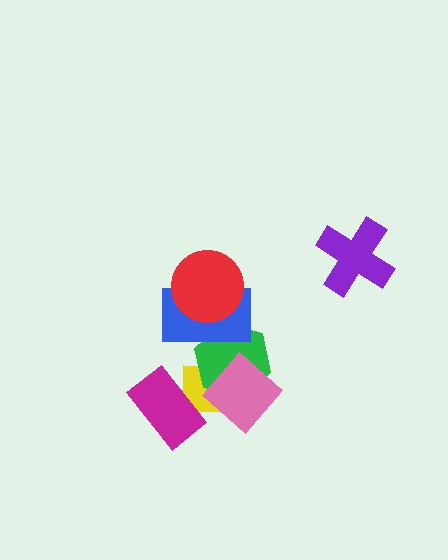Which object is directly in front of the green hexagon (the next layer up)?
The pink diamond is directly in front of the green hexagon.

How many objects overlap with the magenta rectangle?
1 object overlaps with the magenta rectangle.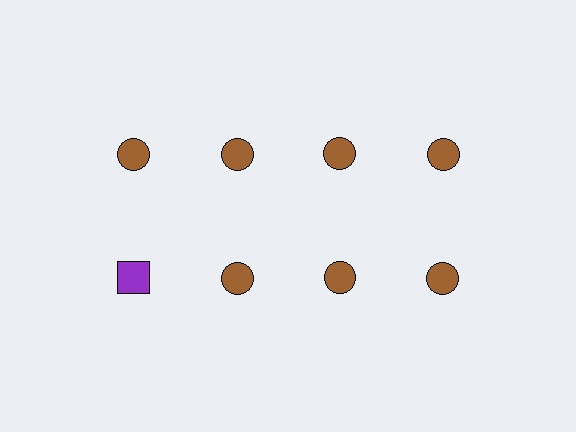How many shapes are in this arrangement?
There are 8 shapes arranged in a grid pattern.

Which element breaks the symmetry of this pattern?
The purple square in the second row, leftmost column breaks the symmetry. All other shapes are brown circles.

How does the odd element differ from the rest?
It differs in both color (purple instead of brown) and shape (square instead of circle).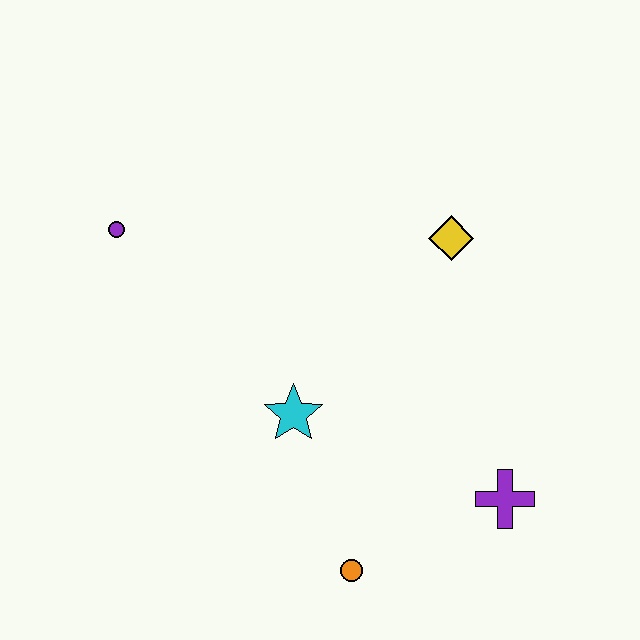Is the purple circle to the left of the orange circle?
Yes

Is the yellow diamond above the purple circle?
No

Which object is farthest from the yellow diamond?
The orange circle is farthest from the yellow diamond.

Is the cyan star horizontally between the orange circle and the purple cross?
No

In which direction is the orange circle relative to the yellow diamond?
The orange circle is below the yellow diamond.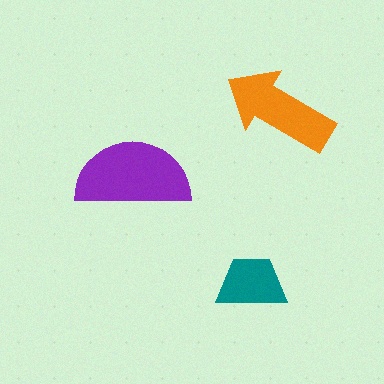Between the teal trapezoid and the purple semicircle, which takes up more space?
The purple semicircle.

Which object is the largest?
The purple semicircle.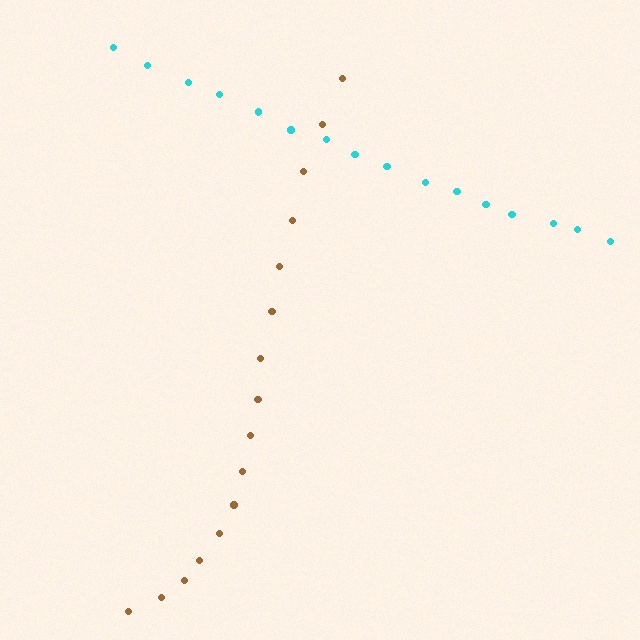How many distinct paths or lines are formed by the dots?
There are 2 distinct paths.